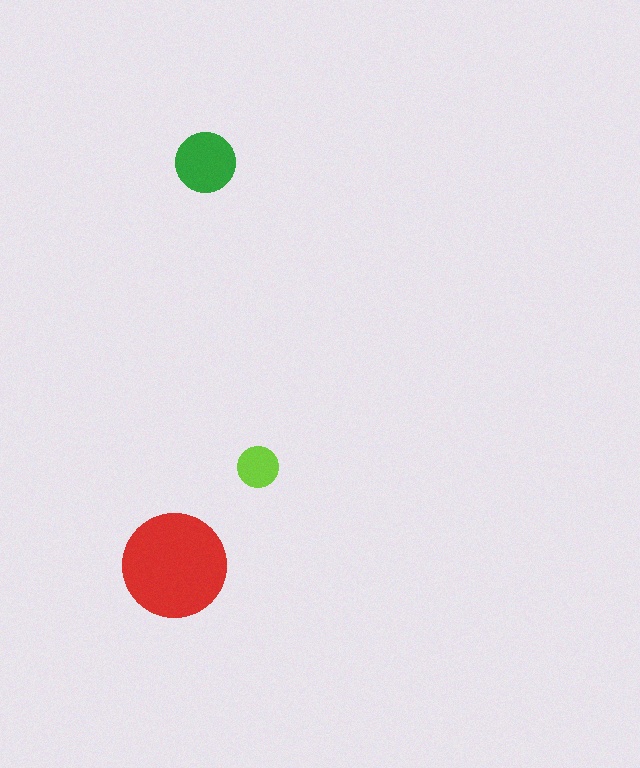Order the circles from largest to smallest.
the red one, the green one, the lime one.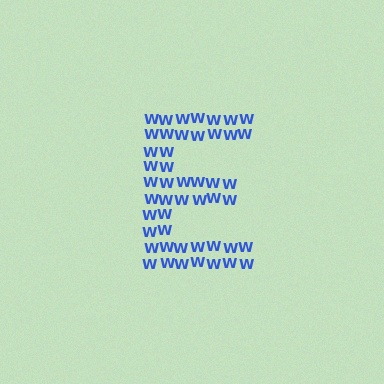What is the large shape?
The large shape is the letter E.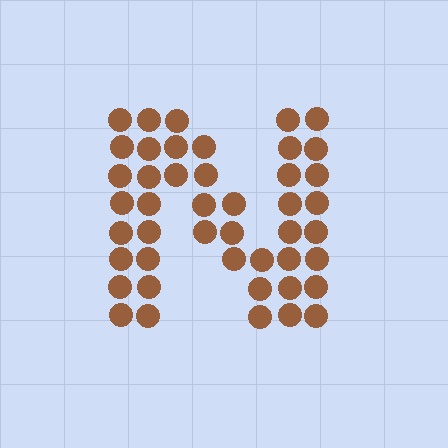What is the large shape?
The large shape is the letter N.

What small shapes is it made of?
It is made of small circles.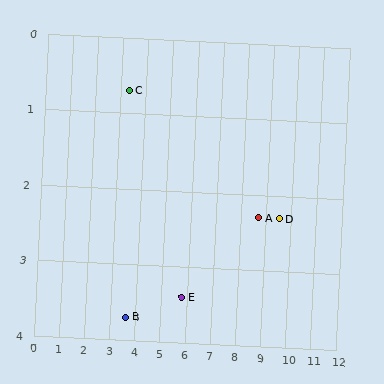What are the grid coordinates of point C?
Point C is at approximately (3.3, 0.7).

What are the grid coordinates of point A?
Point A is at approximately (8.7, 2.3).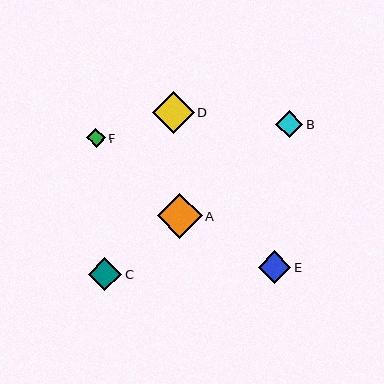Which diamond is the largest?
Diamond A is the largest with a size of approximately 45 pixels.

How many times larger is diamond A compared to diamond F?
Diamond A is approximately 2.4 times the size of diamond F.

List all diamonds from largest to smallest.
From largest to smallest: A, D, C, E, B, F.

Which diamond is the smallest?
Diamond F is the smallest with a size of approximately 18 pixels.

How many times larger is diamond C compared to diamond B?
Diamond C is approximately 1.2 times the size of diamond B.